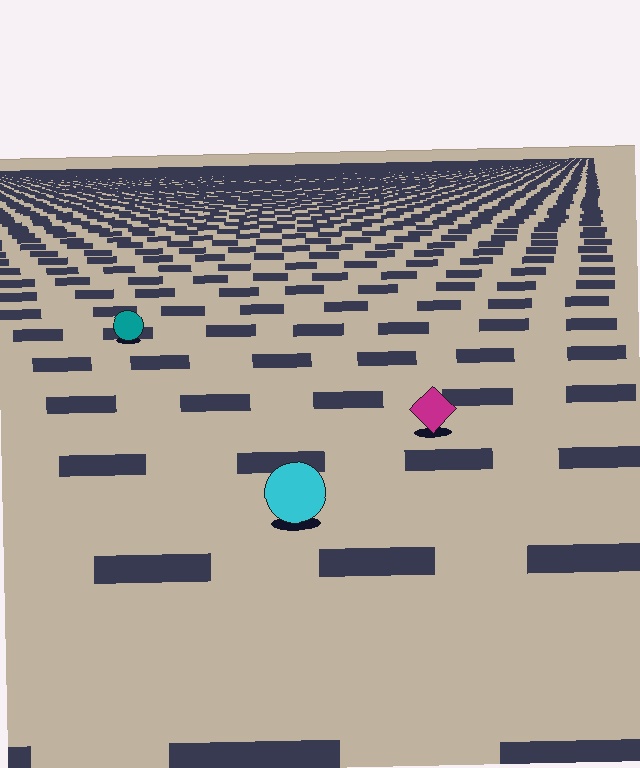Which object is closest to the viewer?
The cyan circle is closest. The texture marks near it are larger and more spread out.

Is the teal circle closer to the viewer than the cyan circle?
No. The cyan circle is closer — you can tell from the texture gradient: the ground texture is coarser near it.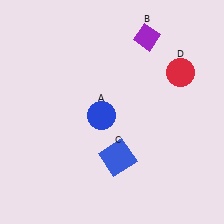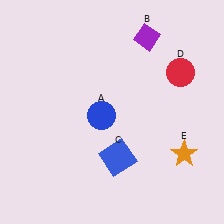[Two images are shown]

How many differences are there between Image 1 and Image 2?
There is 1 difference between the two images.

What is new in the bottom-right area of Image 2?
An orange star (E) was added in the bottom-right area of Image 2.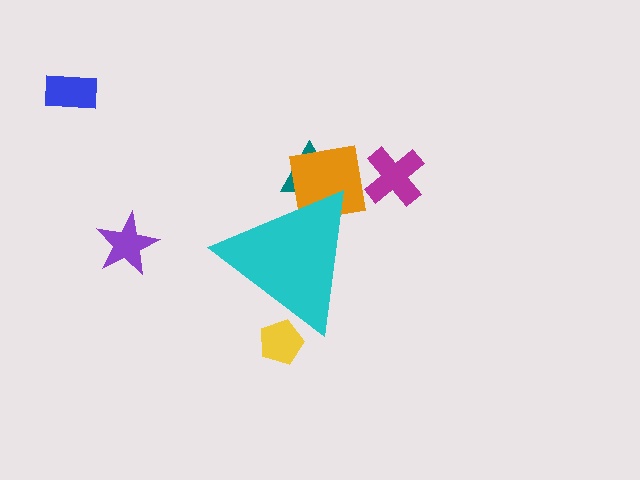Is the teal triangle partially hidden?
Yes, the teal triangle is partially hidden behind the cyan triangle.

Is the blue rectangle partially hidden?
No, the blue rectangle is fully visible.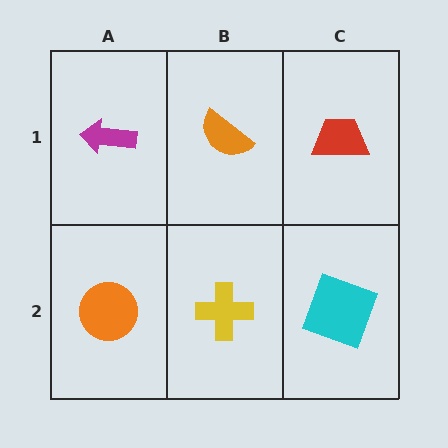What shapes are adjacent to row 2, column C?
A red trapezoid (row 1, column C), a yellow cross (row 2, column B).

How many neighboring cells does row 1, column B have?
3.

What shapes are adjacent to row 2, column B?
An orange semicircle (row 1, column B), an orange circle (row 2, column A), a cyan square (row 2, column C).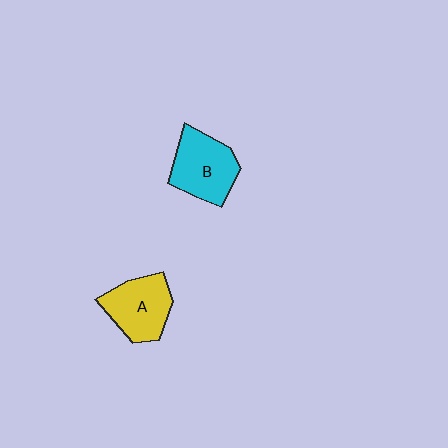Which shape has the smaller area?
Shape A (yellow).